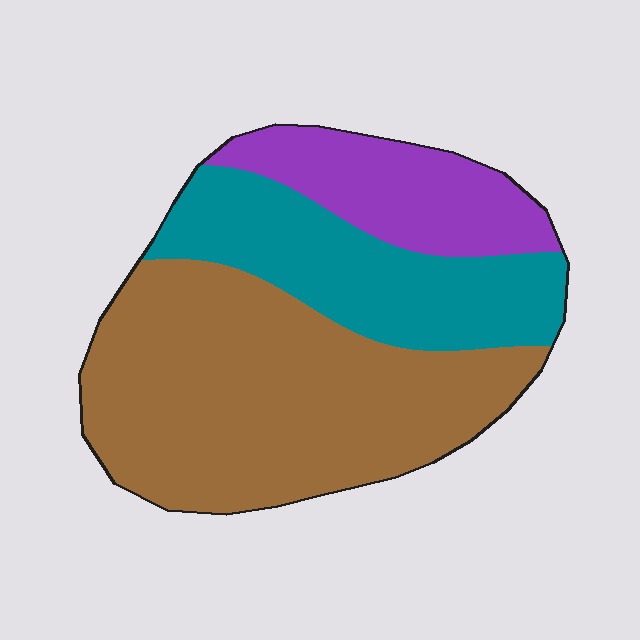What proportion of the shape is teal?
Teal covers about 30% of the shape.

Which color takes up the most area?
Brown, at roughly 55%.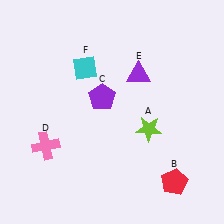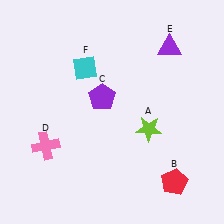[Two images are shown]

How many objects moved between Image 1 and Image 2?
1 object moved between the two images.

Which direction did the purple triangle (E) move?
The purple triangle (E) moved right.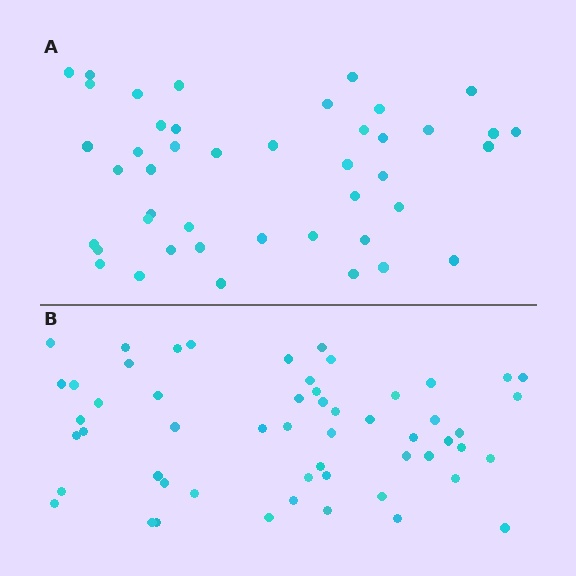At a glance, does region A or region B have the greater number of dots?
Region B (the bottom region) has more dots.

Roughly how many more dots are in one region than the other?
Region B has roughly 12 or so more dots than region A.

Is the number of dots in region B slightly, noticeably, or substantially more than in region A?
Region B has noticeably more, but not dramatically so. The ratio is roughly 1.2 to 1.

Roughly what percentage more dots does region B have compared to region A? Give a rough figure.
About 25% more.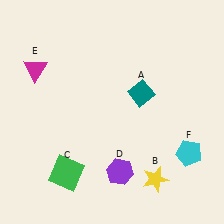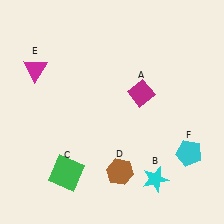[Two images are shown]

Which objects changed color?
A changed from teal to magenta. B changed from yellow to cyan. D changed from purple to brown.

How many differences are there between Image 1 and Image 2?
There are 3 differences between the two images.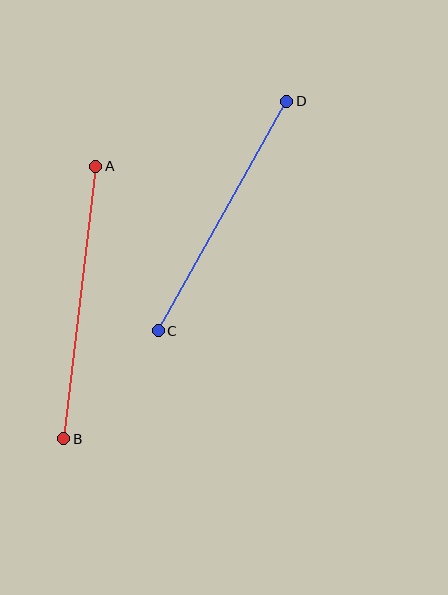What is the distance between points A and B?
The distance is approximately 275 pixels.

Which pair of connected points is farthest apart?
Points A and B are farthest apart.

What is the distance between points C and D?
The distance is approximately 263 pixels.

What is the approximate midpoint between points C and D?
The midpoint is at approximately (222, 216) pixels.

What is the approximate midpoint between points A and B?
The midpoint is at approximately (80, 303) pixels.